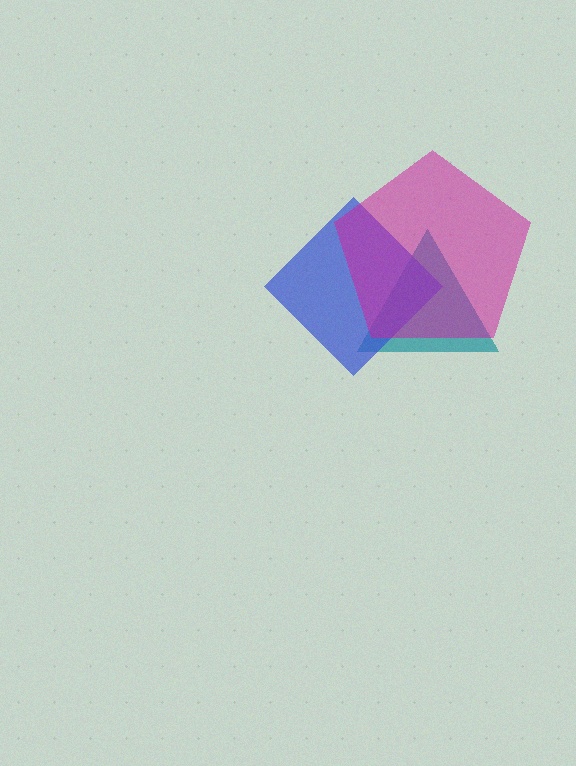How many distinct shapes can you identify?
There are 3 distinct shapes: a teal triangle, a blue diamond, a magenta pentagon.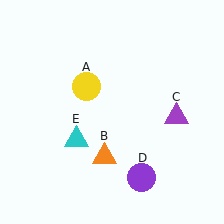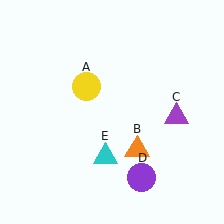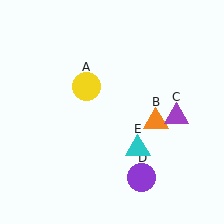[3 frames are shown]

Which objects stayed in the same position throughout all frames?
Yellow circle (object A) and purple triangle (object C) and purple circle (object D) remained stationary.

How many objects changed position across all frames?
2 objects changed position: orange triangle (object B), cyan triangle (object E).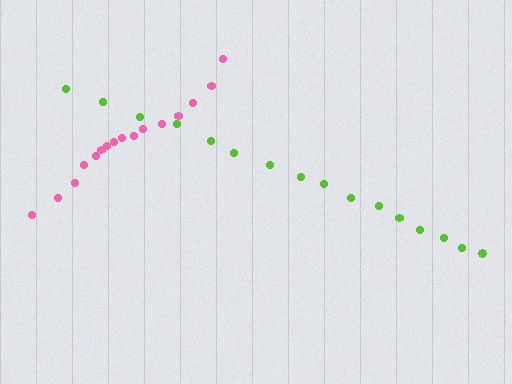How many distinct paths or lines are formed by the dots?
There are 2 distinct paths.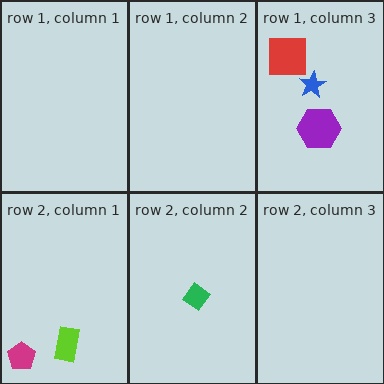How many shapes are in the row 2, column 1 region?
2.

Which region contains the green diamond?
The row 2, column 2 region.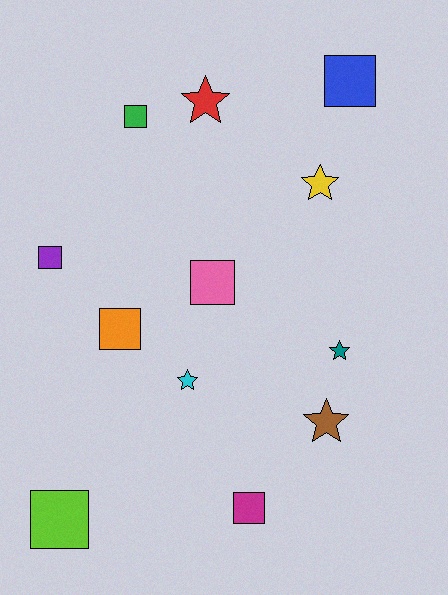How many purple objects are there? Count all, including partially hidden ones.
There is 1 purple object.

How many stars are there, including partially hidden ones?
There are 5 stars.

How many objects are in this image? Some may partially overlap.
There are 12 objects.